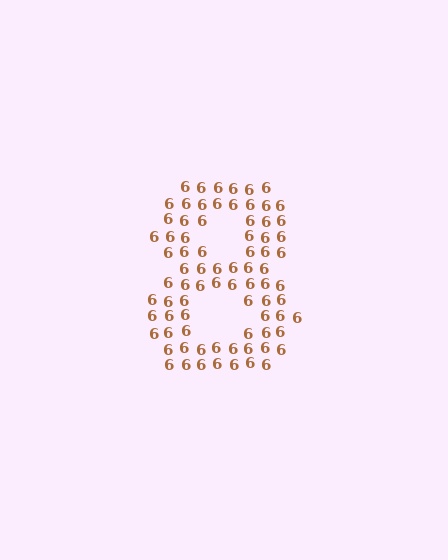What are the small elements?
The small elements are digit 6's.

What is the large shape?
The large shape is the digit 8.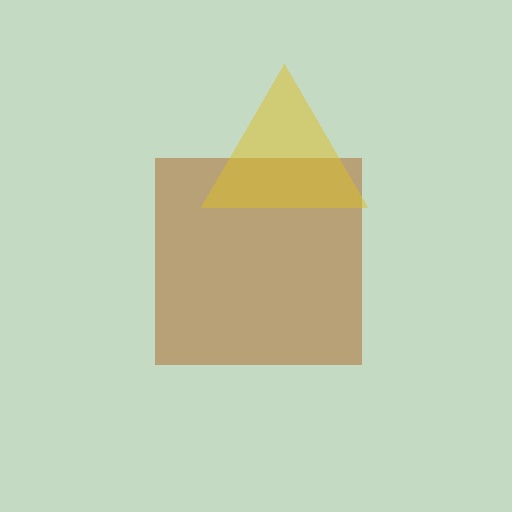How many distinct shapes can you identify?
There are 2 distinct shapes: a brown square, a yellow triangle.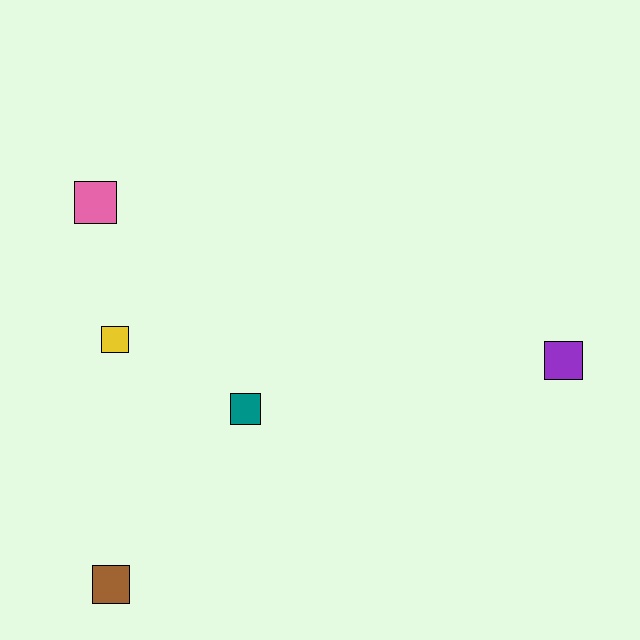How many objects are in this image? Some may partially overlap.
There are 5 objects.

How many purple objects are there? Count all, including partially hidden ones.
There is 1 purple object.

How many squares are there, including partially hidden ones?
There are 5 squares.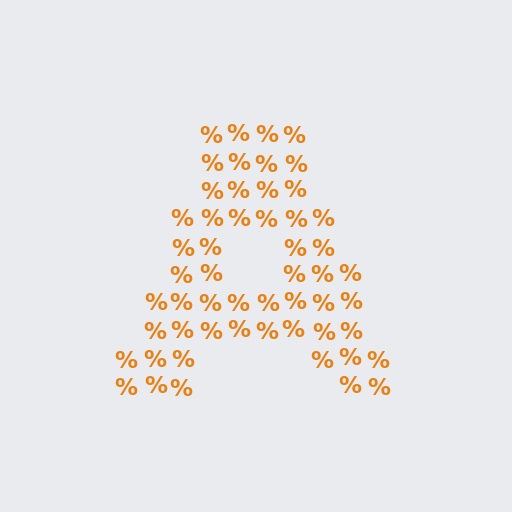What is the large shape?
The large shape is the letter A.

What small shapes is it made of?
It is made of small percent signs.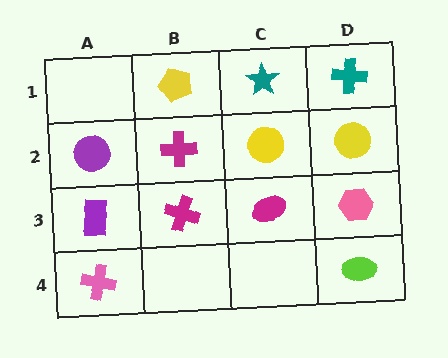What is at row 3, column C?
A magenta ellipse.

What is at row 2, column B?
A magenta cross.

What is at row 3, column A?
A purple rectangle.